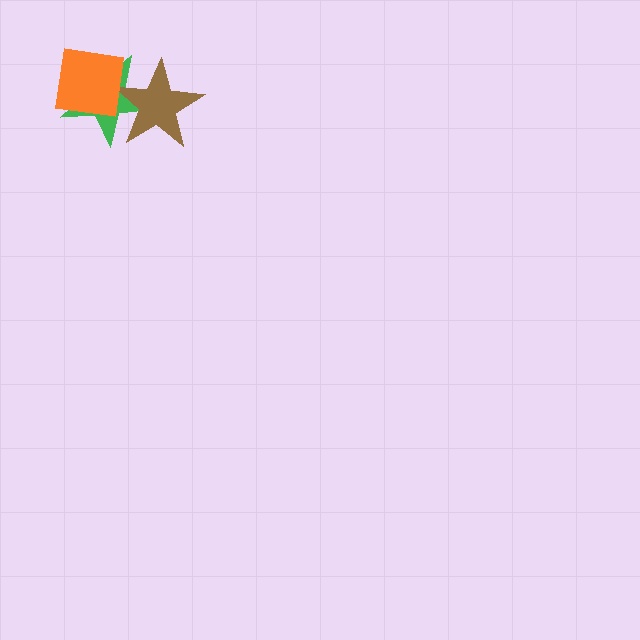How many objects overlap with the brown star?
2 objects overlap with the brown star.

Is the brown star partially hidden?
Yes, it is partially covered by another shape.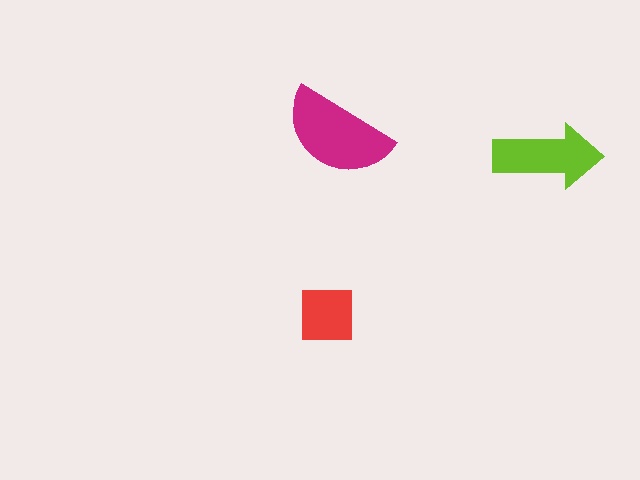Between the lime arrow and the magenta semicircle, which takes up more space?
The magenta semicircle.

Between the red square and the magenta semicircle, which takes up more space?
The magenta semicircle.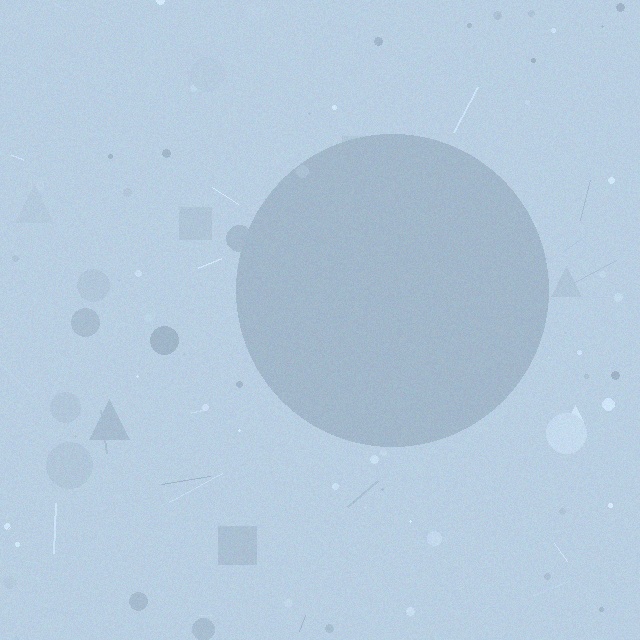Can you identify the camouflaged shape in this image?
The camouflaged shape is a circle.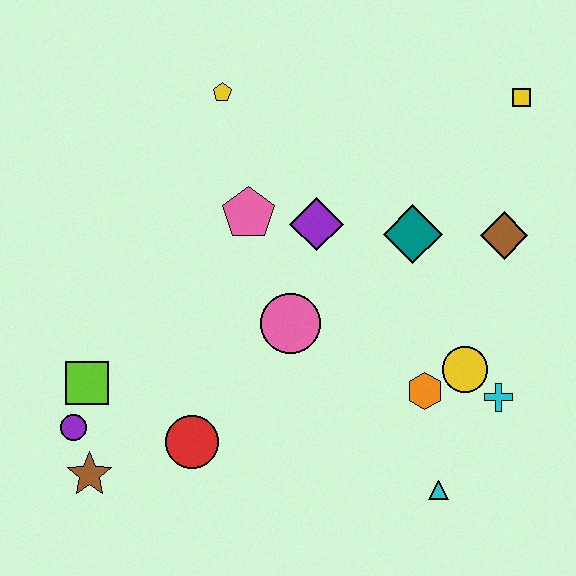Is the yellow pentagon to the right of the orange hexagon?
No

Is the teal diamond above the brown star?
Yes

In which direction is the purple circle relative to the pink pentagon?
The purple circle is below the pink pentagon.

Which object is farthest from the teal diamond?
The brown star is farthest from the teal diamond.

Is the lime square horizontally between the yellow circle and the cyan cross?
No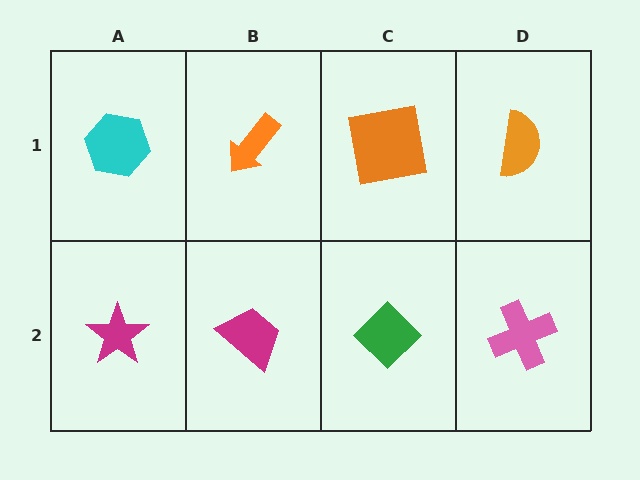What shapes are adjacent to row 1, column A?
A magenta star (row 2, column A), an orange arrow (row 1, column B).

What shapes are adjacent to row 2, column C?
An orange square (row 1, column C), a magenta trapezoid (row 2, column B), a pink cross (row 2, column D).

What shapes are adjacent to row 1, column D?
A pink cross (row 2, column D), an orange square (row 1, column C).